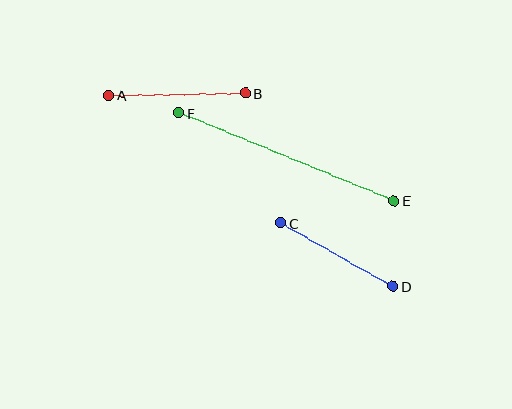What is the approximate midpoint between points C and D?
The midpoint is at approximately (337, 255) pixels.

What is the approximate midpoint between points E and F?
The midpoint is at approximately (287, 157) pixels.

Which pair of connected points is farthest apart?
Points E and F are farthest apart.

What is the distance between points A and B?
The distance is approximately 137 pixels.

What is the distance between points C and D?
The distance is approximately 129 pixels.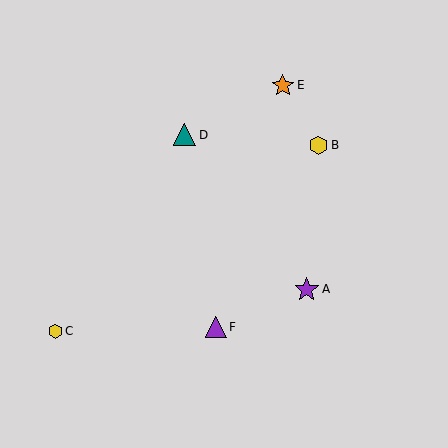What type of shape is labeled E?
Shape E is an orange star.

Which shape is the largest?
The purple star (labeled A) is the largest.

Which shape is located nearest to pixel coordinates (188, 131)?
The teal triangle (labeled D) at (185, 135) is nearest to that location.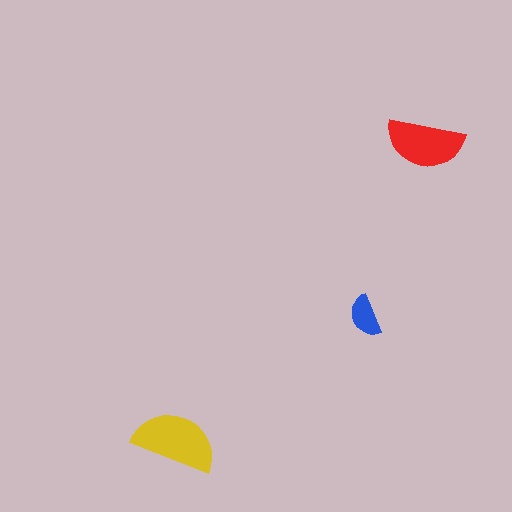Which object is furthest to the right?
The red semicircle is rightmost.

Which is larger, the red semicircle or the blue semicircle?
The red one.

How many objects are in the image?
There are 3 objects in the image.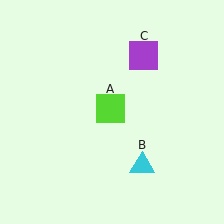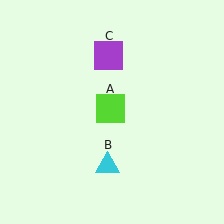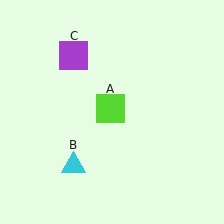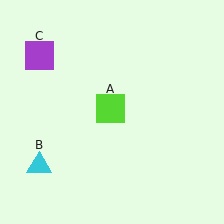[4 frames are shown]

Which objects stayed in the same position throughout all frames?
Lime square (object A) remained stationary.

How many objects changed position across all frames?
2 objects changed position: cyan triangle (object B), purple square (object C).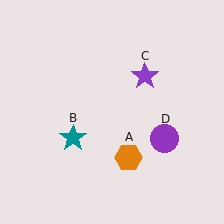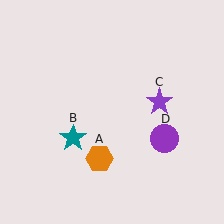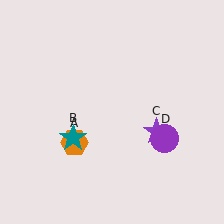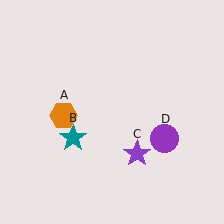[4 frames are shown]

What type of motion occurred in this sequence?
The orange hexagon (object A), purple star (object C) rotated clockwise around the center of the scene.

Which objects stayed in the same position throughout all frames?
Teal star (object B) and purple circle (object D) remained stationary.